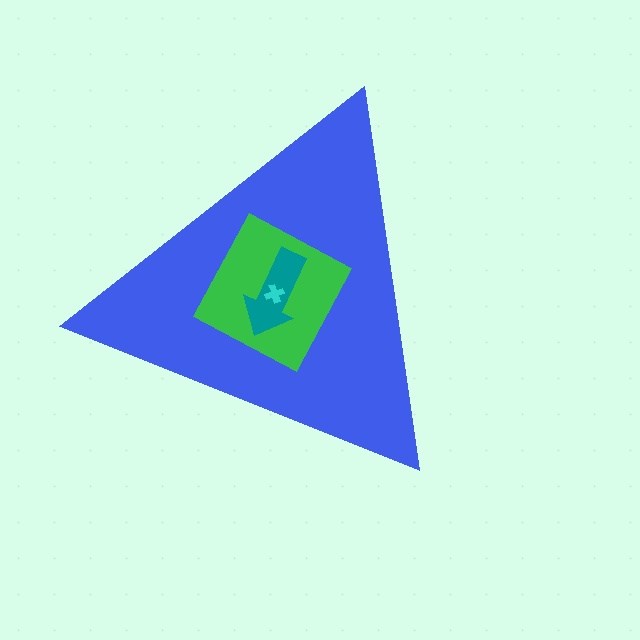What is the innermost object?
The cyan cross.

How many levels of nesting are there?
4.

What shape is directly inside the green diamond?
The teal arrow.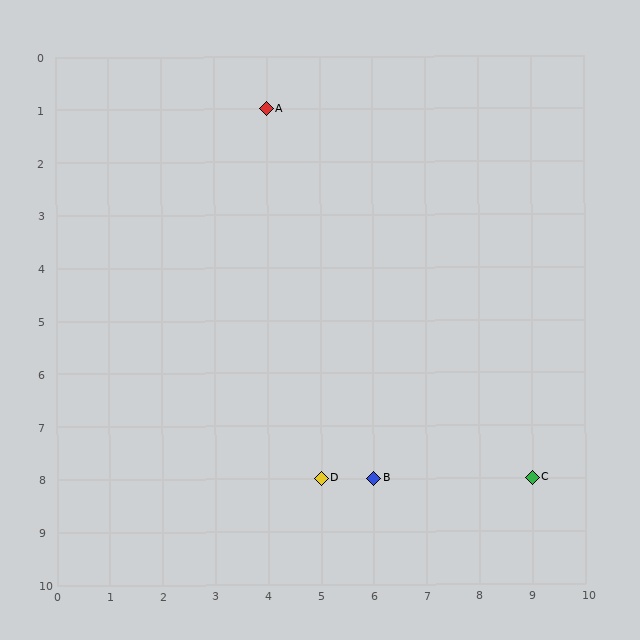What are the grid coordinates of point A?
Point A is at grid coordinates (4, 1).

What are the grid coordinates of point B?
Point B is at grid coordinates (6, 8).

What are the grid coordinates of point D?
Point D is at grid coordinates (5, 8).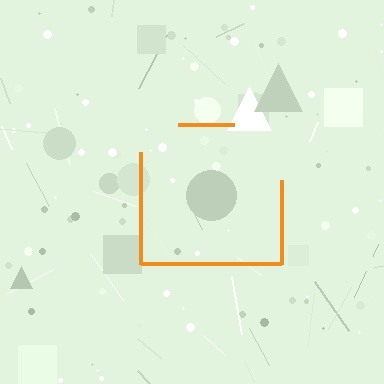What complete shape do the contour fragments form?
The contour fragments form a square.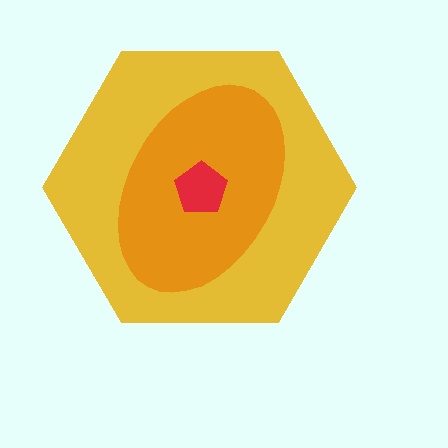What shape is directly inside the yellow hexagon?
The orange ellipse.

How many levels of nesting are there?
3.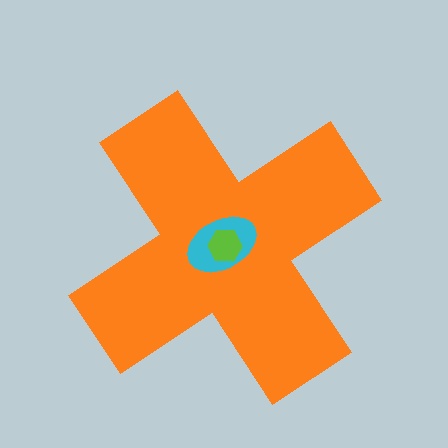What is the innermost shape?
The lime hexagon.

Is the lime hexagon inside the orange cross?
Yes.